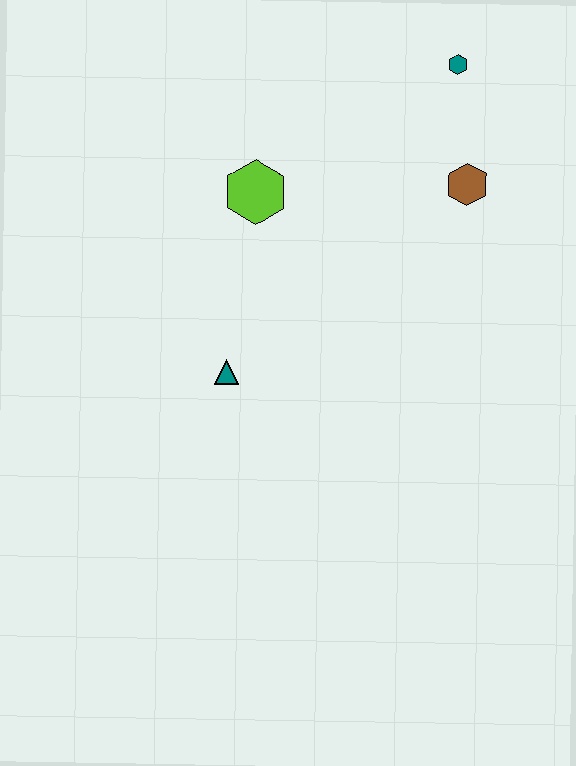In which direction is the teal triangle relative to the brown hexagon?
The teal triangle is to the left of the brown hexagon.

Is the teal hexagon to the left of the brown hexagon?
Yes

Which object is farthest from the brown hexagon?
The teal triangle is farthest from the brown hexagon.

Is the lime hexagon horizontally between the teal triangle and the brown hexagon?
Yes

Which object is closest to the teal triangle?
The lime hexagon is closest to the teal triangle.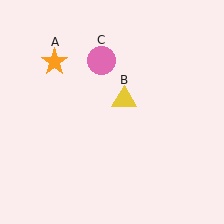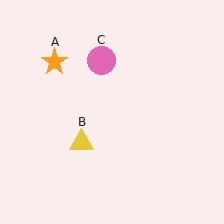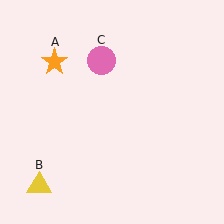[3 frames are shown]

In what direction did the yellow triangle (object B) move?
The yellow triangle (object B) moved down and to the left.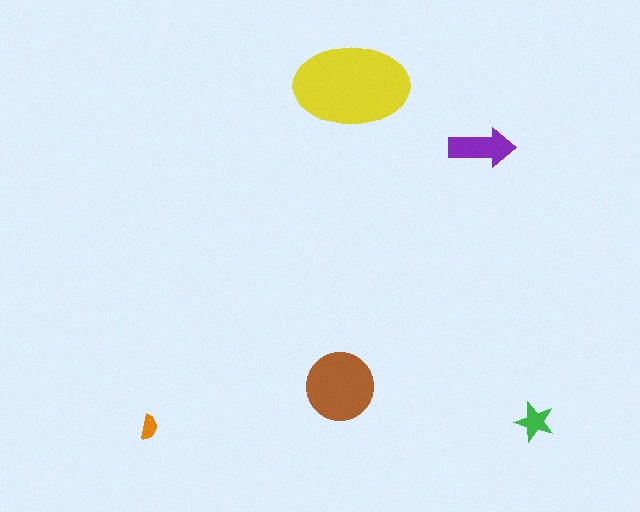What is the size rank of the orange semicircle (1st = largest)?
5th.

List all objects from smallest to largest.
The orange semicircle, the green star, the purple arrow, the brown circle, the yellow ellipse.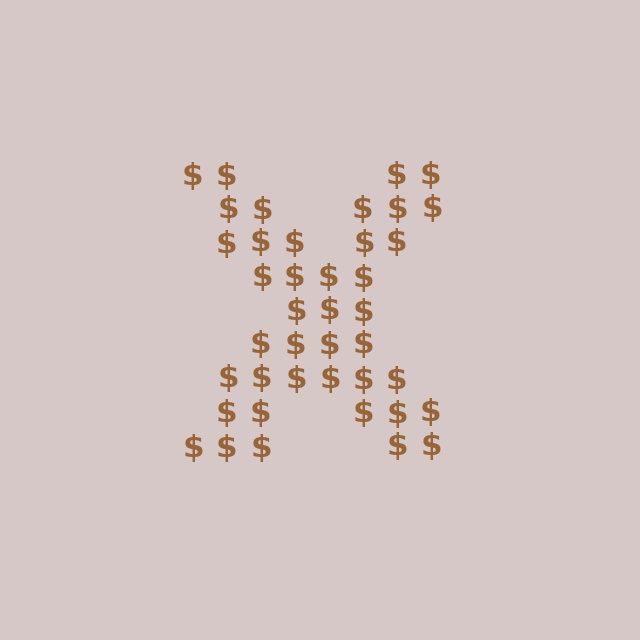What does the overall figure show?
The overall figure shows the letter X.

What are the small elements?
The small elements are dollar signs.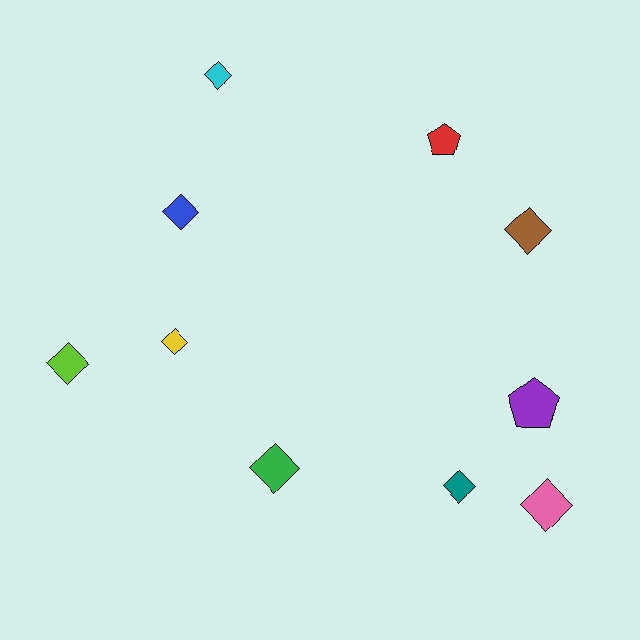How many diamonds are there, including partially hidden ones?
There are 8 diamonds.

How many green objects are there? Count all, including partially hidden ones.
There is 1 green object.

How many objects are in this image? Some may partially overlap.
There are 10 objects.